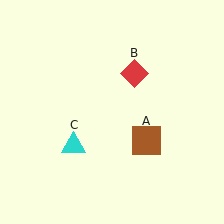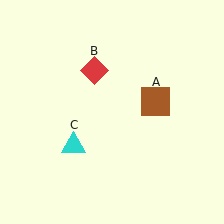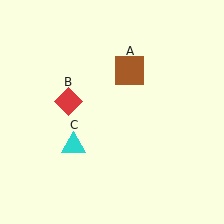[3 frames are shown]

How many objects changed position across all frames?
2 objects changed position: brown square (object A), red diamond (object B).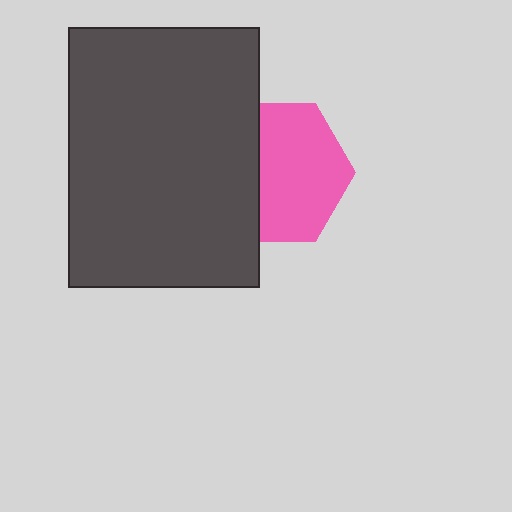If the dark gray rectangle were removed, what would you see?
You would see the complete pink hexagon.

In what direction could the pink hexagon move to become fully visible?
The pink hexagon could move right. That would shift it out from behind the dark gray rectangle entirely.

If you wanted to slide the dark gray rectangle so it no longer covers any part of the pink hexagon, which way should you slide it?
Slide it left — that is the most direct way to separate the two shapes.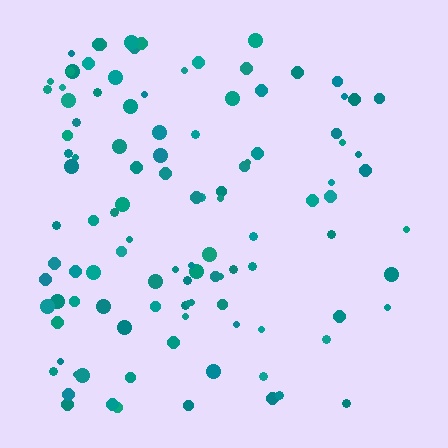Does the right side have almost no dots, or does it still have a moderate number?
Still a moderate number, just noticeably fewer than the left.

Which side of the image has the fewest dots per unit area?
The right.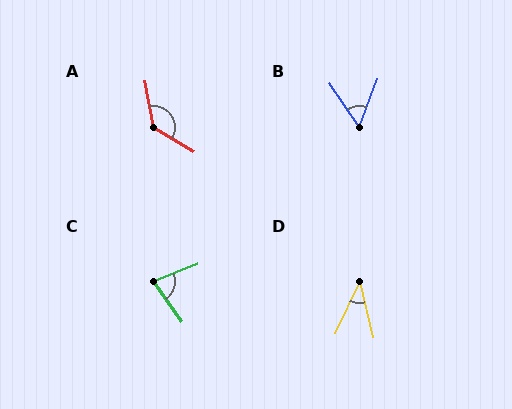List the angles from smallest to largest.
D (40°), B (55°), C (76°), A (131°).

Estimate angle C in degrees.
Approximately 76 degrees.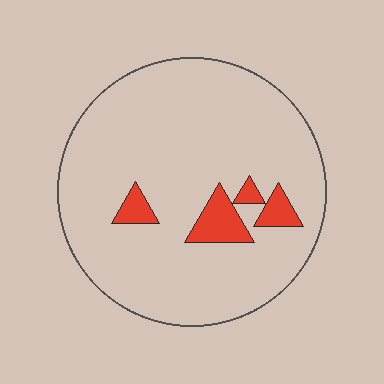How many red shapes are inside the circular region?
4.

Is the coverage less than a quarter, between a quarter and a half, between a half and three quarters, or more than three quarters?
Less than a quarter.